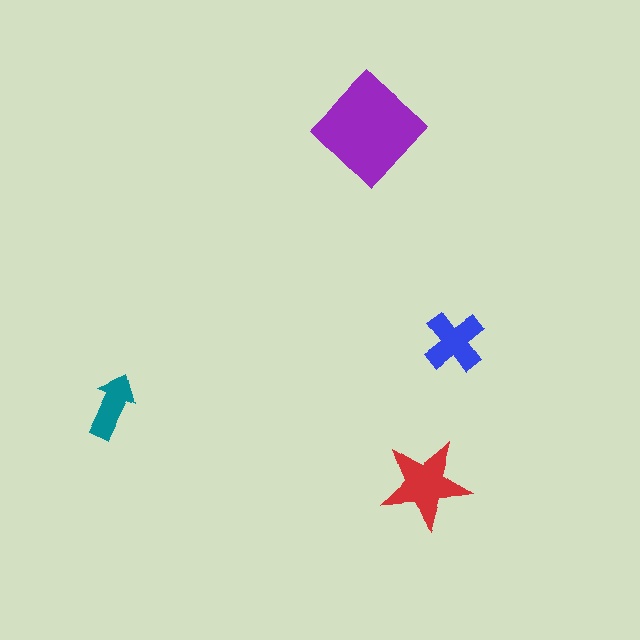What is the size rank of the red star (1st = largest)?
2nd.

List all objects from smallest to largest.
The teal arrow, the blue cross, the red star, the purple diamond.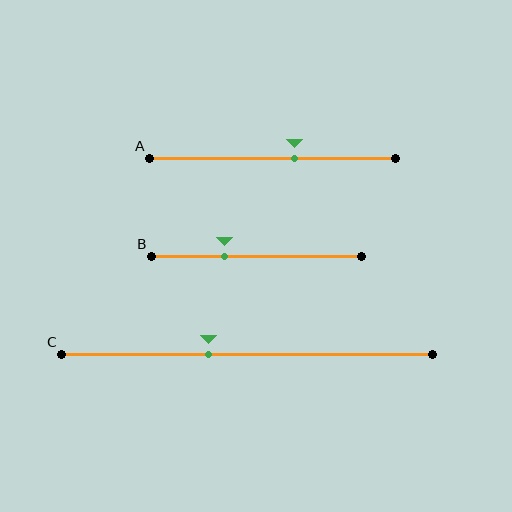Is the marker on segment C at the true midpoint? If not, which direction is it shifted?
No, the marker on segment C is shifted to the left by about 10% of the segment length.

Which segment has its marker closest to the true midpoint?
Segment A has its marker closest to the true midpoint.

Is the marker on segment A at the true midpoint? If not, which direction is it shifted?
No, the marker on segment A is shifted to the right by about 9% of the segment length.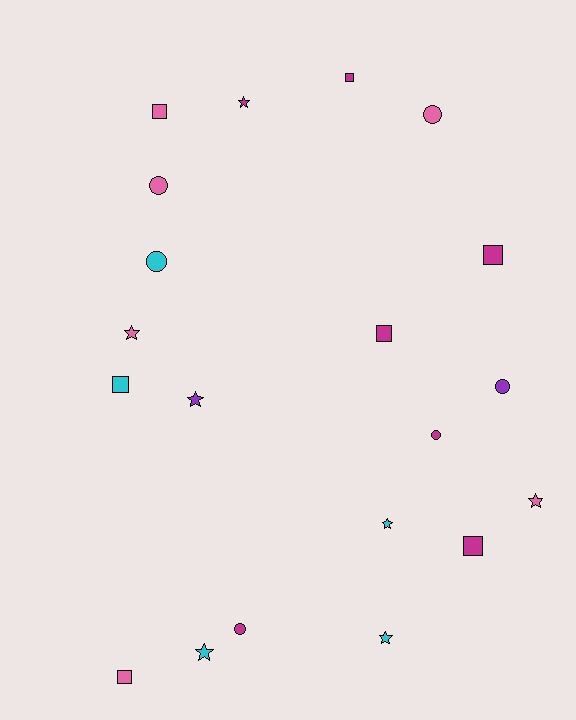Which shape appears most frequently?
Square, with 7 objects.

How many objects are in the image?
There are 20 objects.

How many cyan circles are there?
There is 1 cyan circle.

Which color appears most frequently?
Magenta, with 7 objects.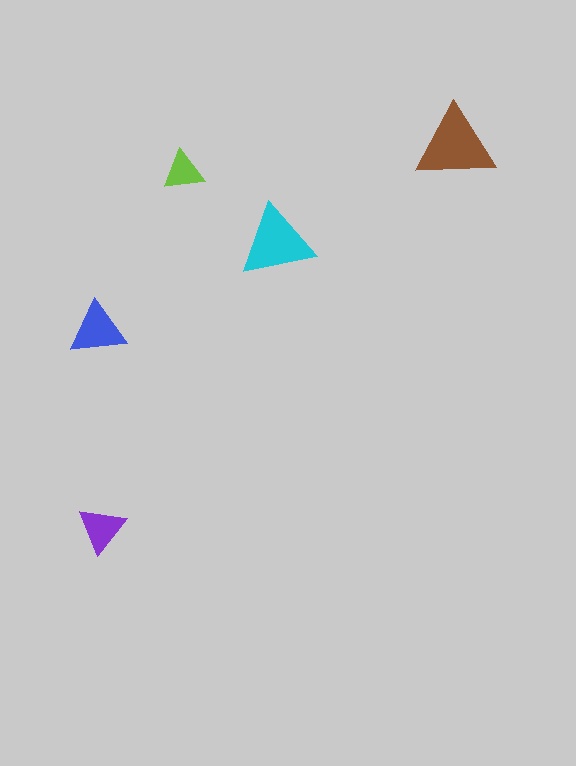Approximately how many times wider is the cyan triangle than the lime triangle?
About 2 times wider.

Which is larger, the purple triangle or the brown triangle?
The brown one.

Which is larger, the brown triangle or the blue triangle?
The brown one.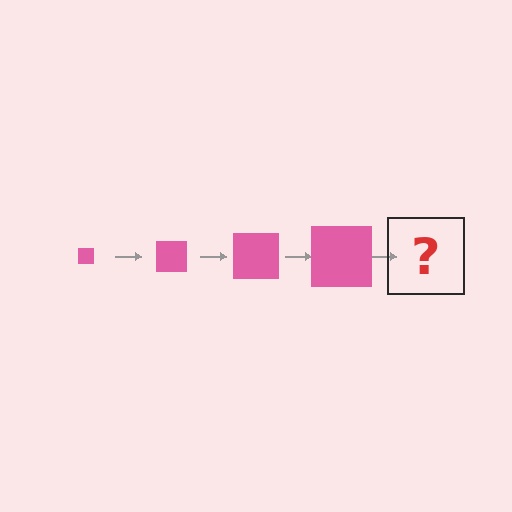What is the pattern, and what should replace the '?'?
The pattern is that the square gets progressively larger each step. The '?' should be a pink square, larger than the previous one.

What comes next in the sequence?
The next element should be a pink square, larger than the previous one.